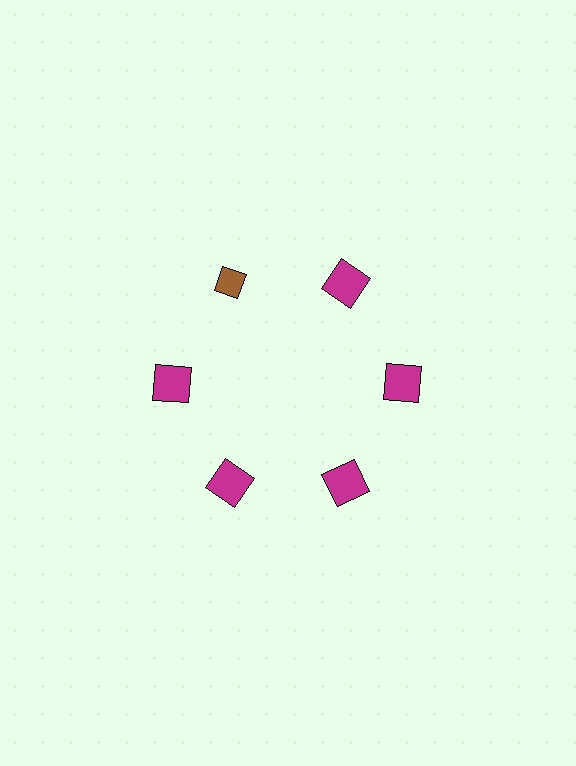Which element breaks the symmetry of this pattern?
The brown diamond at roughly the 11 o'clock position breaks the symmetry. All other shapes are magenta squares.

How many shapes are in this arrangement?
There are 6 shapes arranged in a ring pattern.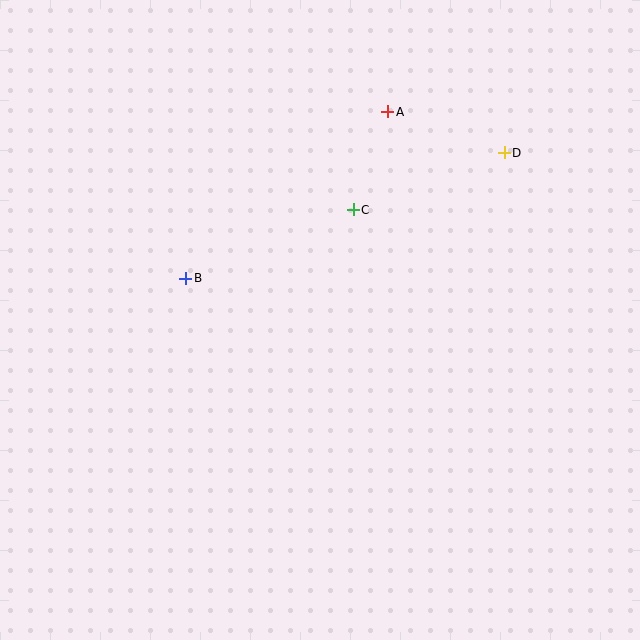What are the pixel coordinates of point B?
Point B is at (186, 278).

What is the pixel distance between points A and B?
The distance between A and B is 262 pixels.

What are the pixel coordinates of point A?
Point A is at (388, 112).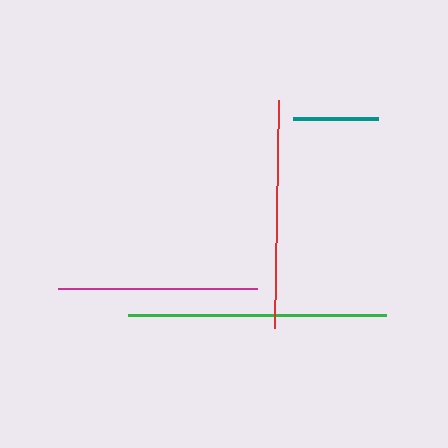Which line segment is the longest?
The green line is the longest at approximately 258 pixels.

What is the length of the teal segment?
The teal segment is approximately 85 pixels long.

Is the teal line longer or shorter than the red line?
The red line is longer than the teal line.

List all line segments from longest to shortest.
From longest to shortest: green, red, magenta, teal.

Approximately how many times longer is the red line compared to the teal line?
The red line is approximately 2.7 times the length of the teal line.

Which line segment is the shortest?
The teal line is the shortest at approximately 85 pixels.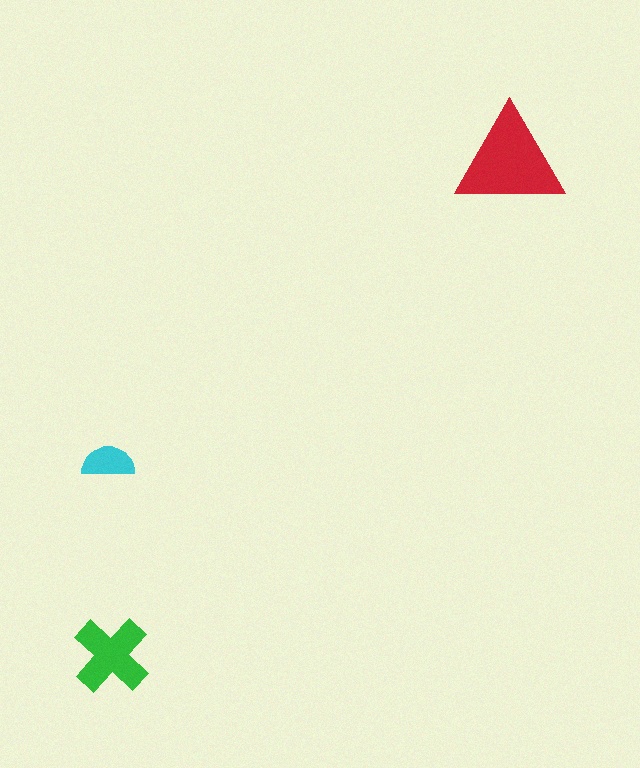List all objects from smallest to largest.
The cyan semicircle, the green cross, the red triangle.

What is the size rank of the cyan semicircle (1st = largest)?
3rd.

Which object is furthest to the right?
The red triangle is rightmost.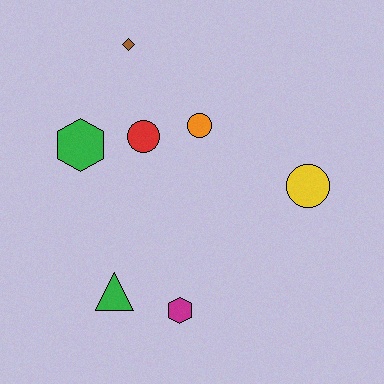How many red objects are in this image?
There is 1 red object.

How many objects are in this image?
There are 7 objects.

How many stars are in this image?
There are no stars.